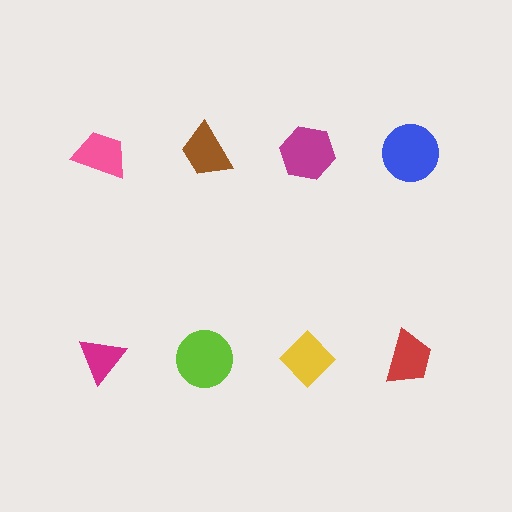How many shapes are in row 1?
4 shapes.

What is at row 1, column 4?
A blue circle.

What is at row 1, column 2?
A brown trapezoid.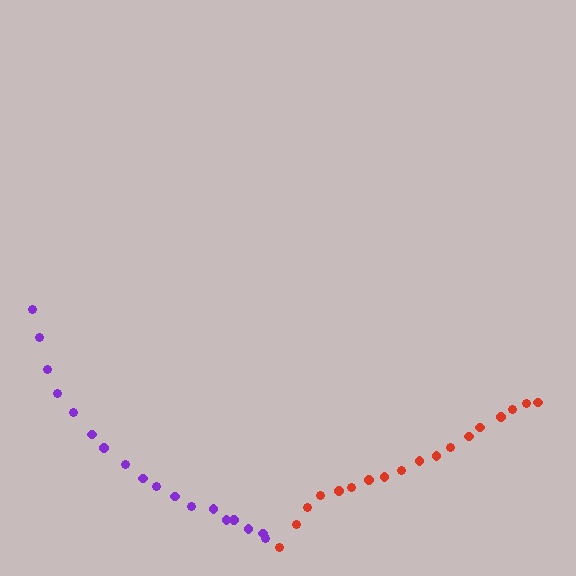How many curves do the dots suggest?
There are 2 distinct paths.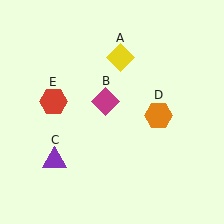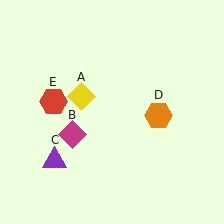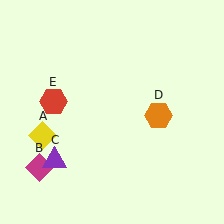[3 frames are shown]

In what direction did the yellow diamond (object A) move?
The yellow diamond (object A) moved down and to the left.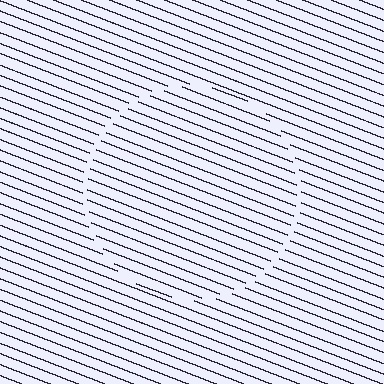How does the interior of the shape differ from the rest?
The interior of the shape contains the same grating, shifted by half a period — the contour is defined by the phase discontinuity where line-ends from the inner and outer gratings abut.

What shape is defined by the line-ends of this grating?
An illusory circle. The interior of the shape contains the same grating, shifted by half a period — the contour is defined by the phase discontinuity where line-ends from the inner and outer gratings abut.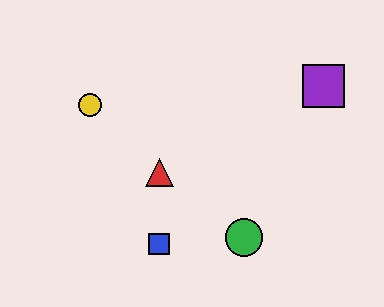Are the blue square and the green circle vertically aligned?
No, the blue square is at x≈159 and the green circle is at x≈244.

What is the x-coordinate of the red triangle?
The red triangle is at x≈159.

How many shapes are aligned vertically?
2 shapes (the red triangle, the blue square) are aligned vertically.